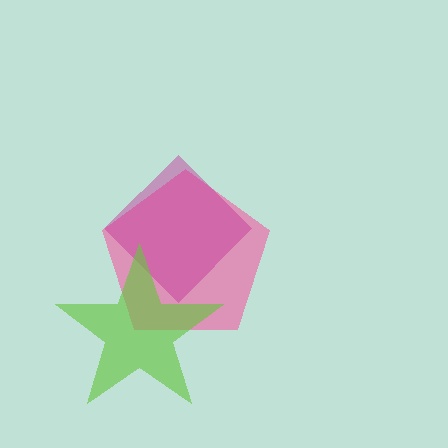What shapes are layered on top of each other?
The layered shapes are: a pink pentagon, a magenta diamond, a lime star.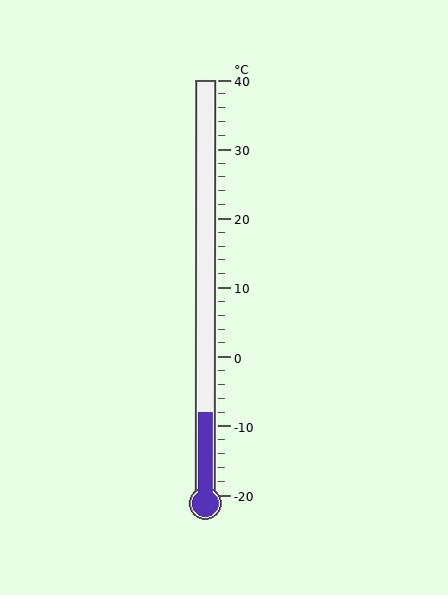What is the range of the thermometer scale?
The thermometer scale ranges from -20°C to 40°C.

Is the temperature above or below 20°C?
The temperature is below 20°C.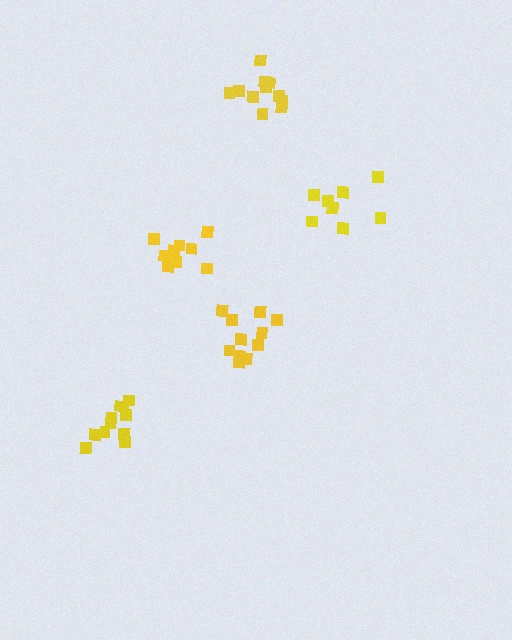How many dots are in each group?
Group 1: 11 dots, Group 2: 8 dots, Group 3: 11 dots, Group 4: 11 dots, Group 5: 10 dots (51 total).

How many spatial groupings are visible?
There are 5 spatial groupings.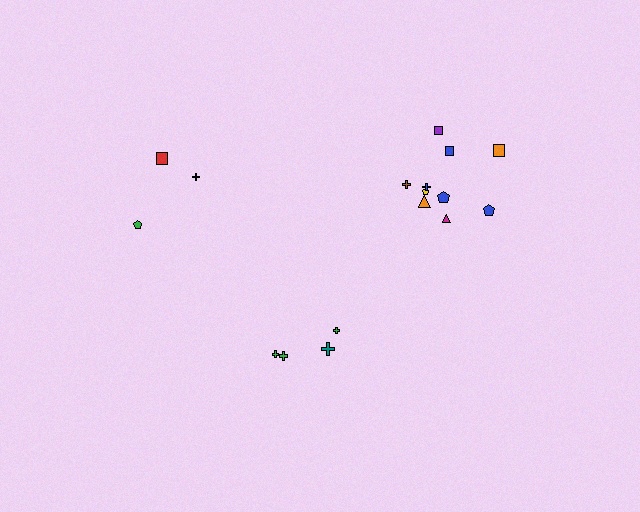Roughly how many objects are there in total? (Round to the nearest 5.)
Roughly 15 objects in total.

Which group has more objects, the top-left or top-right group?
The top-right group.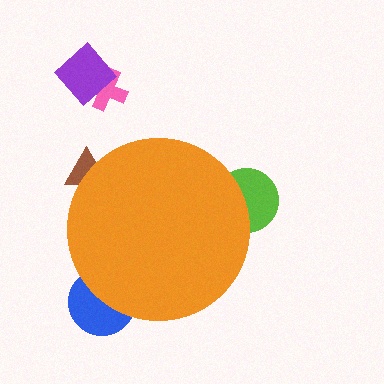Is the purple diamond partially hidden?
No, the purple diamond is fully visible.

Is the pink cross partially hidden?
No, the pink cross is fully visible.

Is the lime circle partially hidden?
Yes, the lime circle is partially hidden behind the orange circle.